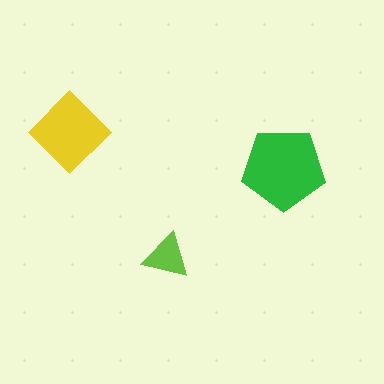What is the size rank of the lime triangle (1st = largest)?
3rd.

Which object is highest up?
The yellow diamond is topmost.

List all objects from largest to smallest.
The green pentagon, the yellow diamond, the lime triangle.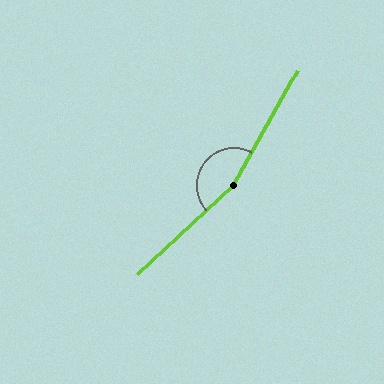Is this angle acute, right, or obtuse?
It is obtuse.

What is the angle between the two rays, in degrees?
Approximately 161 degrees.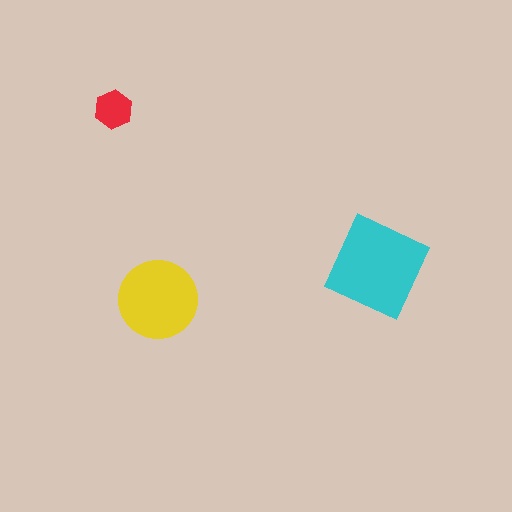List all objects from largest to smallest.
The cyan diamond, the yellow circle, the red hexagon.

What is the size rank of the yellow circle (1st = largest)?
2nd.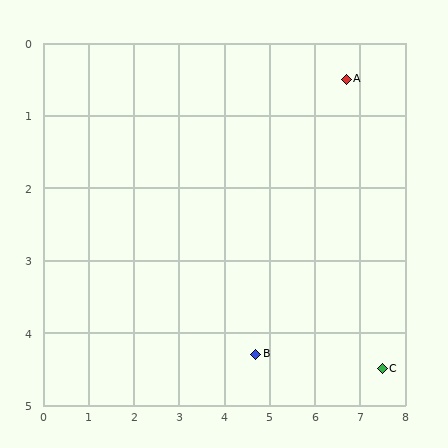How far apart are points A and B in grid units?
Points A and B are about 4.3 grid units apart.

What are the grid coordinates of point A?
Point A is at approximately (6.7, 0.5).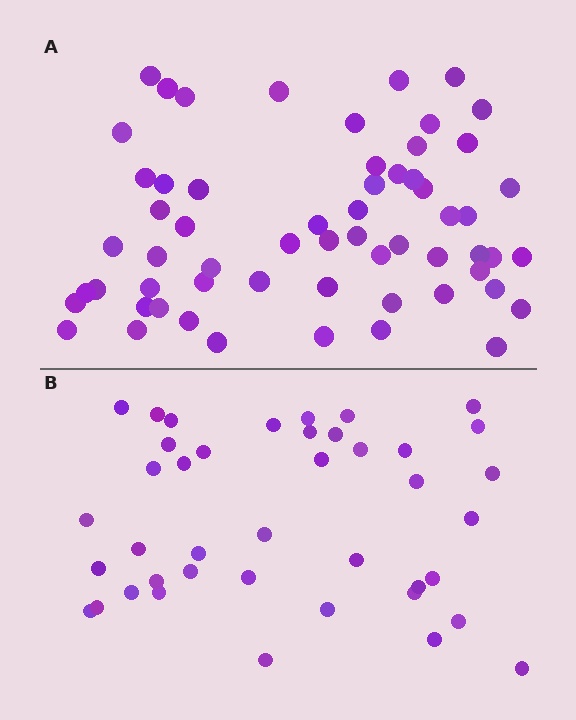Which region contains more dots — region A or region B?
Region A (the top region) has more dots.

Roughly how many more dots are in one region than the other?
Region A has approximately 20 more dots than region B.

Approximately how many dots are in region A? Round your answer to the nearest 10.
About 60 dots.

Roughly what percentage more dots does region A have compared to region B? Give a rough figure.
About 45% more.